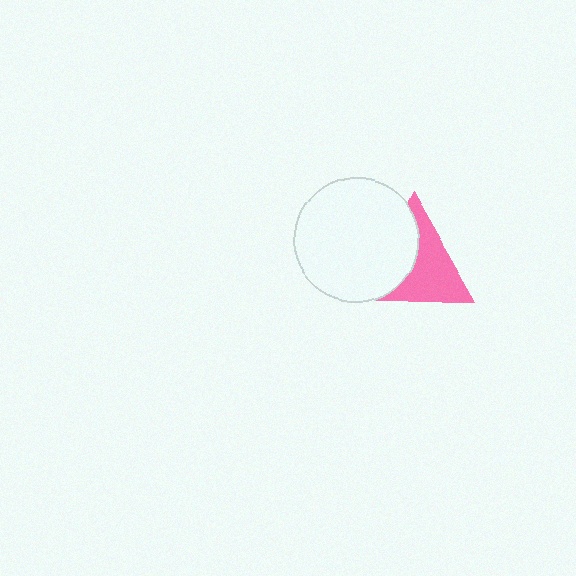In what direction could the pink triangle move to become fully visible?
The pink triangle could move right. That would shift it out from behind the white circle entirely.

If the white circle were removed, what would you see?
You would see the complete pink triangle.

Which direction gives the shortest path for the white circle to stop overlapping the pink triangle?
Moving left gives the shortest separation.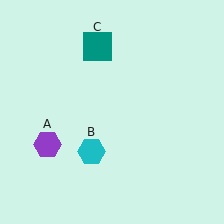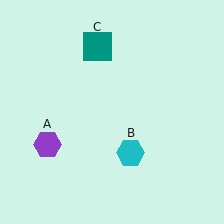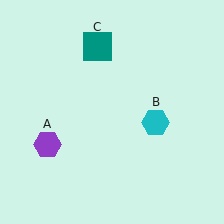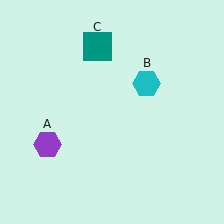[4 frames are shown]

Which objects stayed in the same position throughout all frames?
Purple hexagon (object A) and teal square (object C) remained stationary.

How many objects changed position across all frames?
1 object changed position: cyan hexagon (object B).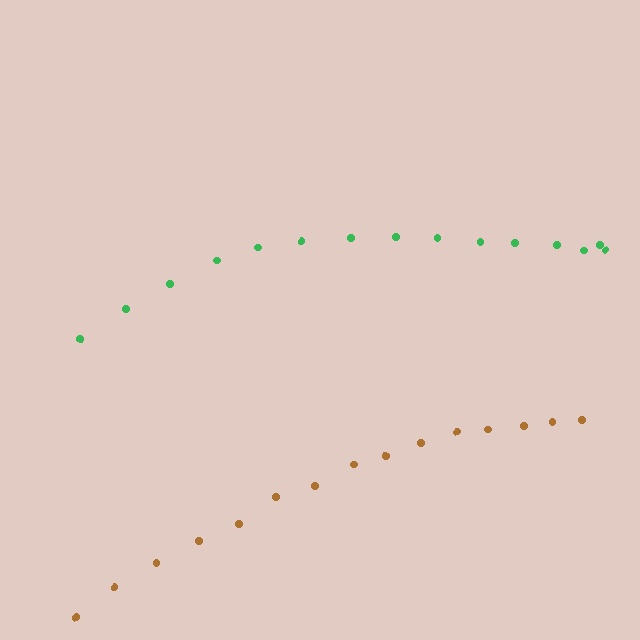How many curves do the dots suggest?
There are 2 distinct paths.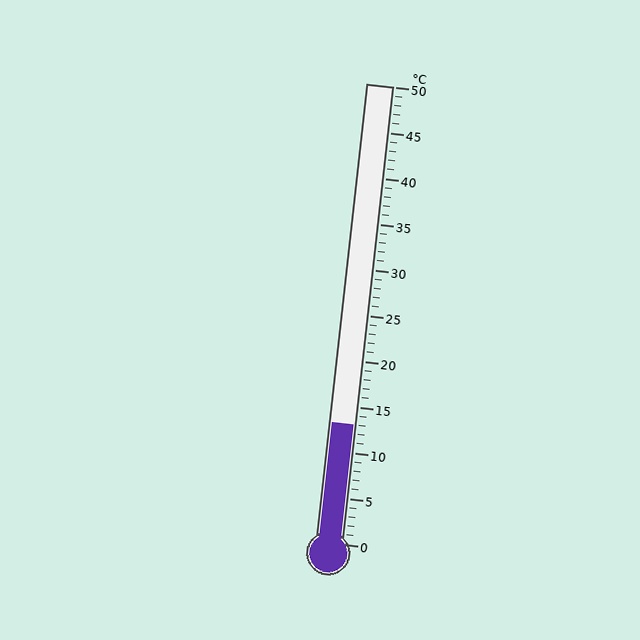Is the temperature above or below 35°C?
The temperature is below 35°C.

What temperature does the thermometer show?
The thermometer shows approximately 13°C.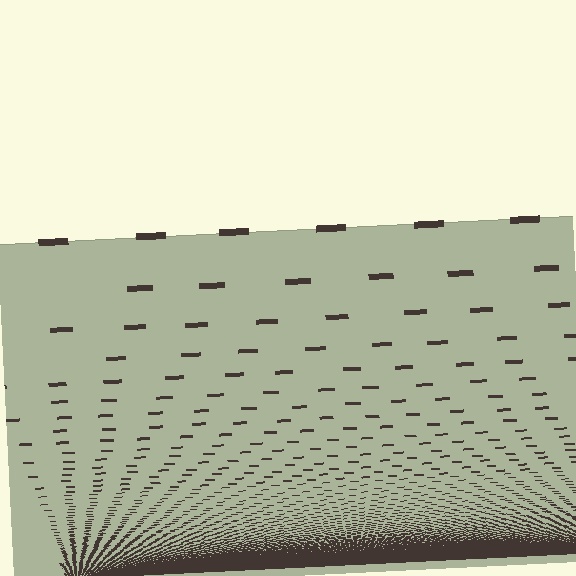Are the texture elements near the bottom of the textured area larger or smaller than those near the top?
Smaller. The gradient is inverted — elements near the bottom are smaller and denser.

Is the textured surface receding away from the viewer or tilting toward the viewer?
The surface appears to tilt toward the viewer. Texture elements get larger and sparser toward the top.